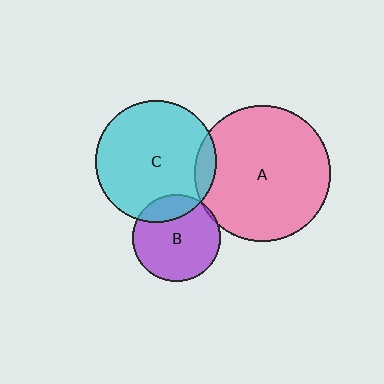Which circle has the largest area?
Circle A (pink).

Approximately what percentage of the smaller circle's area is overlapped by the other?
Approximately 20%.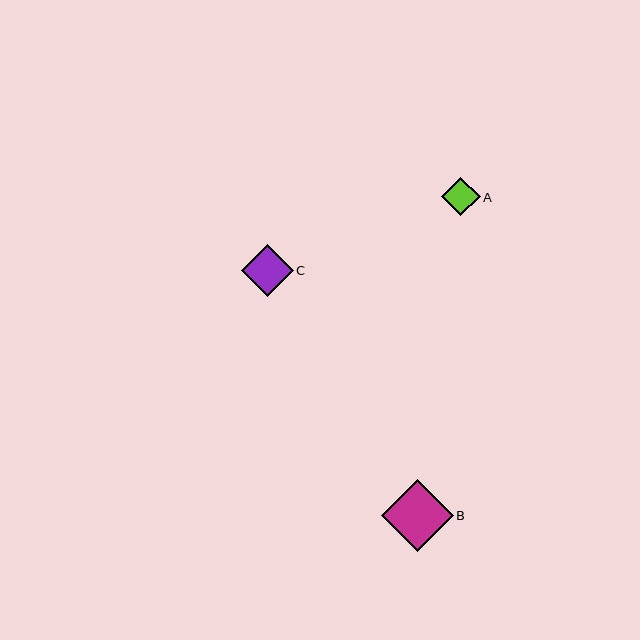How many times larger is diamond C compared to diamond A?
Diamond C is approximately 1.3 times the size of diamond A.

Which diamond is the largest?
Diamond B is the largest with a size of approximately 72 pixels.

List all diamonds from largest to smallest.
From largest to smallest: B, C, A.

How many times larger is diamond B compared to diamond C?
Diamond B is approximately 1.4 times the size of diamond C.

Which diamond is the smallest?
Diamond A is the smallest with a size of approximately 39 pixels.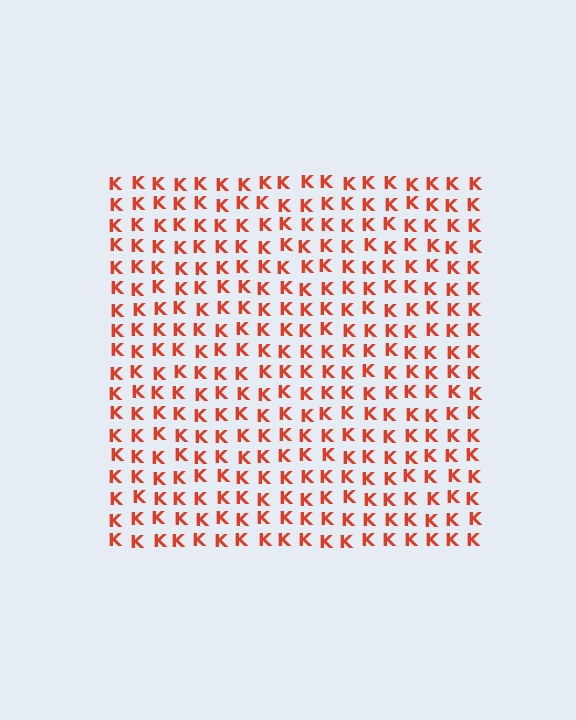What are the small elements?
The small elements are letter K's.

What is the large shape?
The large shape is a square.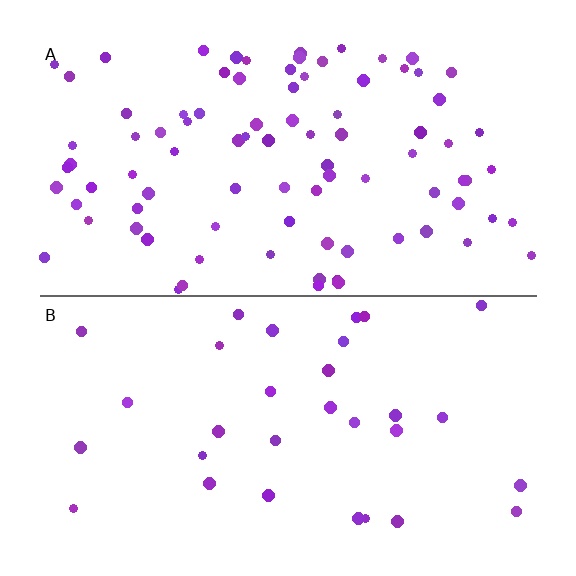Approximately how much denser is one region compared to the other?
Approximately 2.8× — region A over region B.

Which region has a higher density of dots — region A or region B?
A (the top).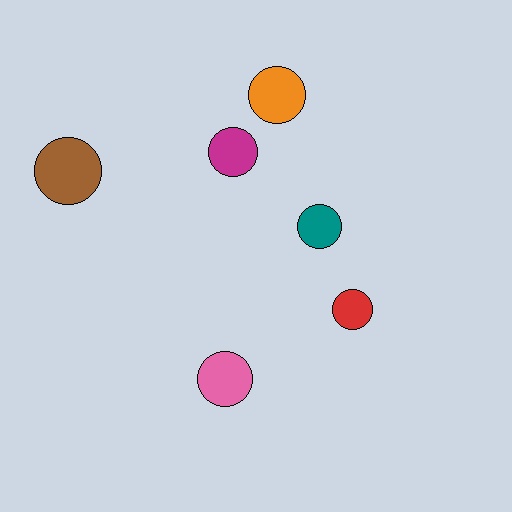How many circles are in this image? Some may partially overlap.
There are 6 circles.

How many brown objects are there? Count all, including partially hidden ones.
There is 1 brown object.